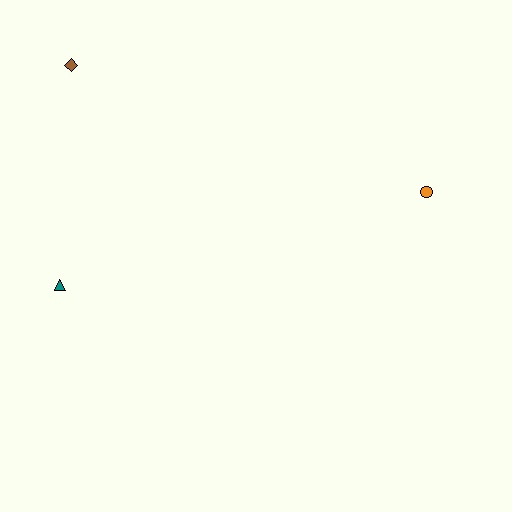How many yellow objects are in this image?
There are no yellow objects.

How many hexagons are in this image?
There are no hexagons.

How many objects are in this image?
There are 3 objects.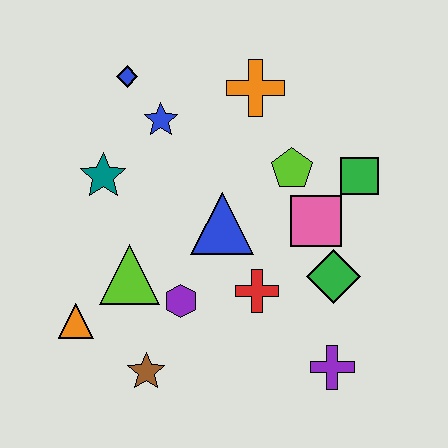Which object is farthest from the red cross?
The blue diamond is farthest from the red cross.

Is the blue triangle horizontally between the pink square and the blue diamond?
Yes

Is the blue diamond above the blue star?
Yes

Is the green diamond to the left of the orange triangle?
No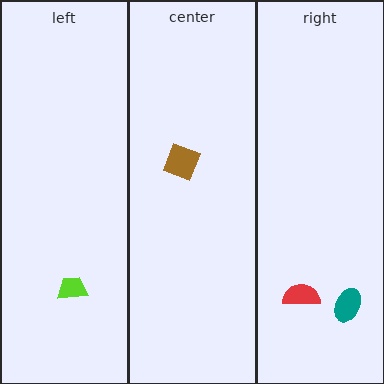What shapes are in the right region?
The teal ellipse, the red semicircle.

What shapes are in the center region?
The brown square.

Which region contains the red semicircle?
The right region.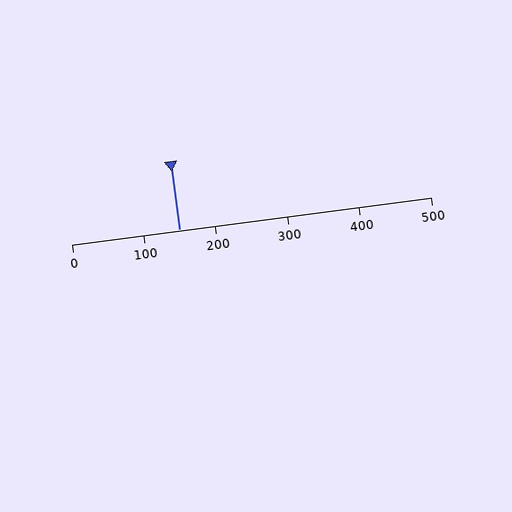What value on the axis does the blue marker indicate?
The marker indicates approximately 150.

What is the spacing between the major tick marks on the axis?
The major ticks are spaced 100 apart.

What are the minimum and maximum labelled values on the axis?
The axis runs from 0 to 500.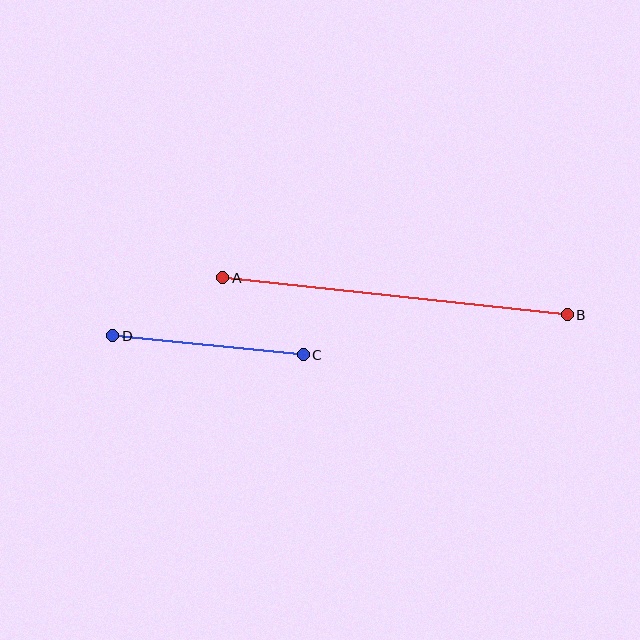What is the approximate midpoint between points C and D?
The midpoint is at approximately (208, 345) pixels.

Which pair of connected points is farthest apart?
Points A and B are farthest apart.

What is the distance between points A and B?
The distance is approximately 346 pixels.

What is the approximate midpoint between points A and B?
The midpoint is at approximately (395, 296) pixels.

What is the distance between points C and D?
The distance is approximately 191 pixels.